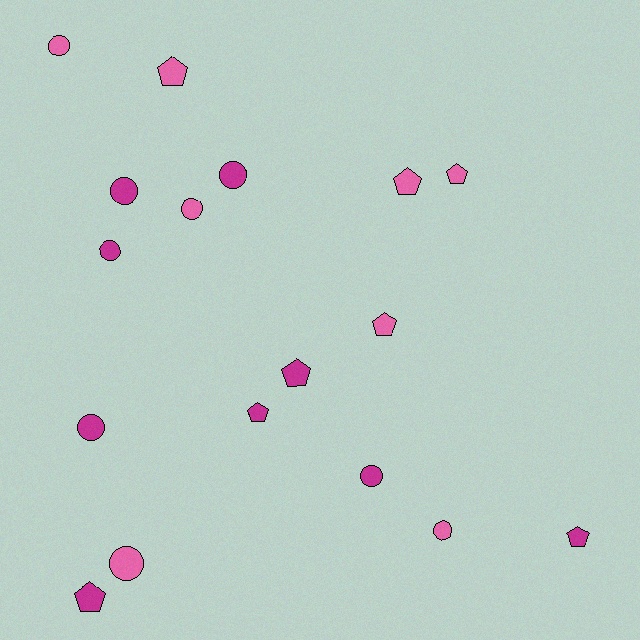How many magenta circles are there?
There are 5 magenta circles.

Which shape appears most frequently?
Circle, with 9 objects.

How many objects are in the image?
There are 17 objects.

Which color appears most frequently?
Magenta, with 9 objects.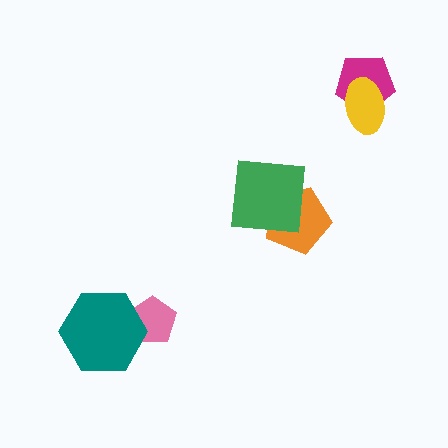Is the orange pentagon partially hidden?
Yes, it is partially covered by another shape.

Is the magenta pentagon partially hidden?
Yes, it is partially covered by another shape.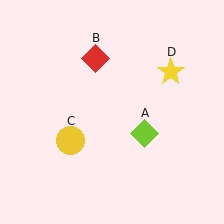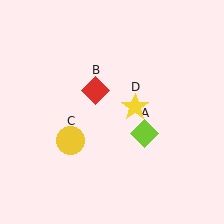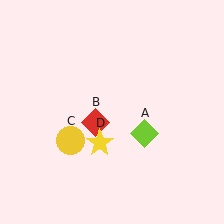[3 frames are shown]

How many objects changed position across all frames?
2 objects changed position: red diamond (object B), yellow star (object D).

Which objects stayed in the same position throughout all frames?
Lime diamond (object A) and yellow circle (object C) remained stationary.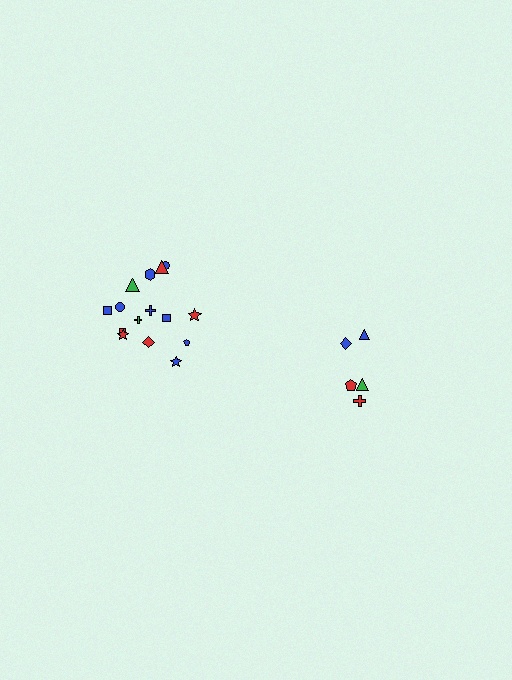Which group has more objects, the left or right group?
The left group.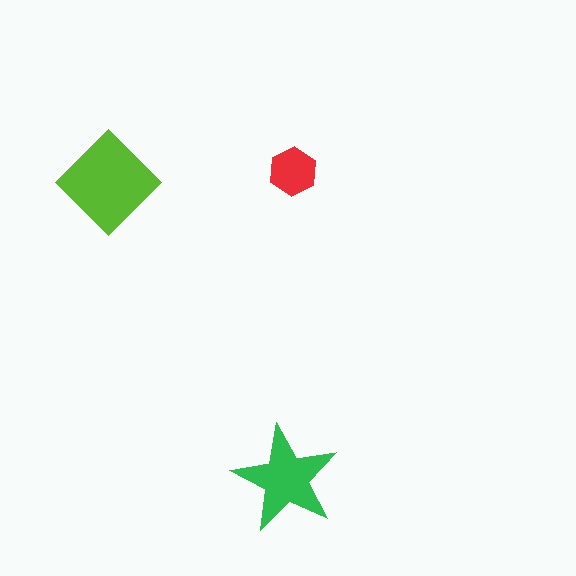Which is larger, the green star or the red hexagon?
The green star.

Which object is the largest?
The lime diamond.